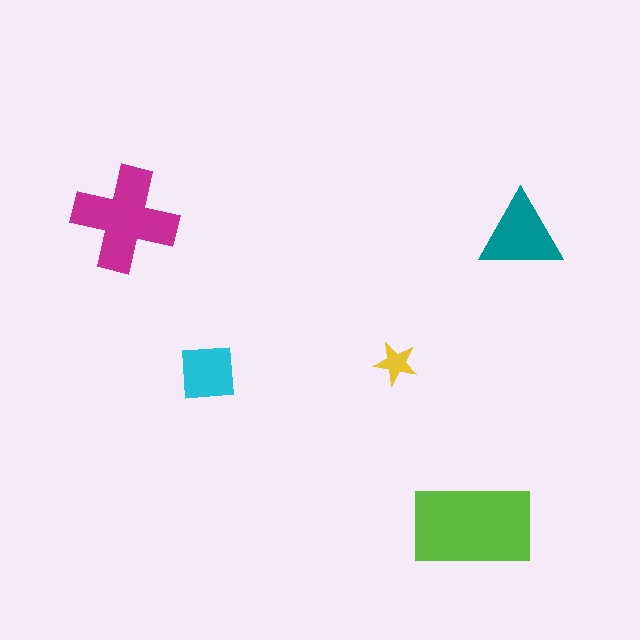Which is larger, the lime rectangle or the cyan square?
The lime rectangle.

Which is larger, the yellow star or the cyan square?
The cyan square.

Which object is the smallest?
The yellow star.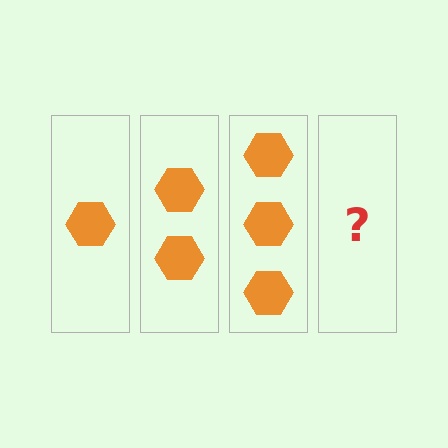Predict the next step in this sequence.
The next step is 4 hexagons.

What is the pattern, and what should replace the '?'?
The pattern is that each step adds one more hexagon. The '?' should be 4 hexagons.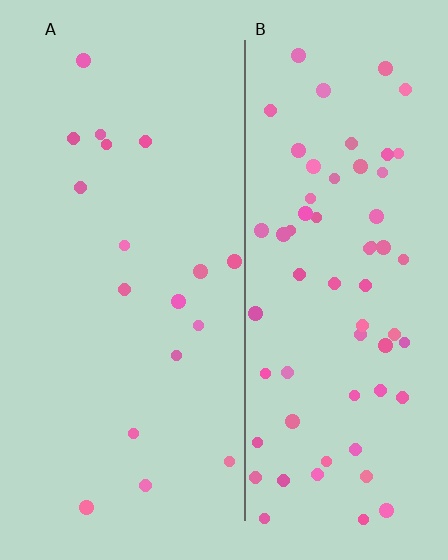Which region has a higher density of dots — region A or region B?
B (the right).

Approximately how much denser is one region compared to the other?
Approximately 3.6× — region B over region A.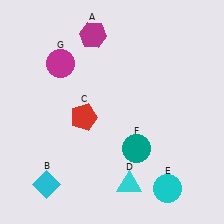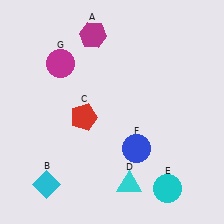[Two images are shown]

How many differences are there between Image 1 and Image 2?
There is 1 difference between the two images.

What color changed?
The circle (F) changed from teal in Image 1 to blue in Image 2.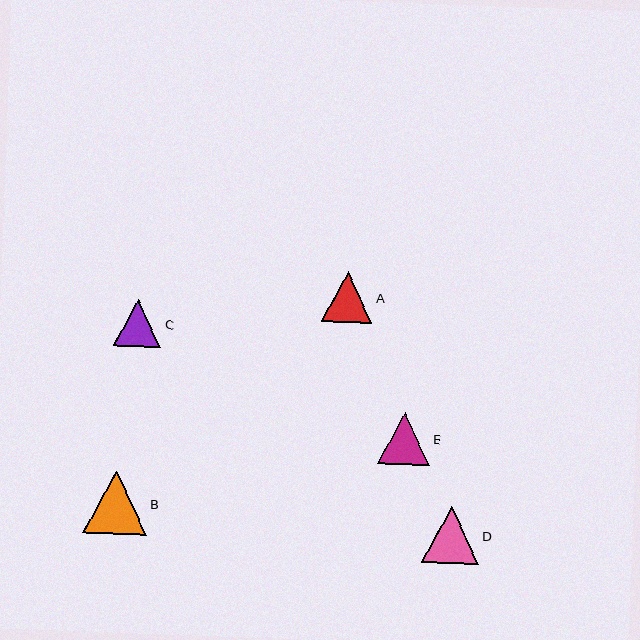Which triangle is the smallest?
Triangle C is the smallest with a size of approximately 48 pixels.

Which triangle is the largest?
Triangle B is the largest with a size of approximately 63 pixels.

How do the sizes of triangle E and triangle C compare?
Triangle E and triangle C are approximately the same size.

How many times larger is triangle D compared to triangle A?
Triangle D is approximately 1.1 times the size of triangle A.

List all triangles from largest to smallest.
From largest to smallest: B, D, E, A, C.